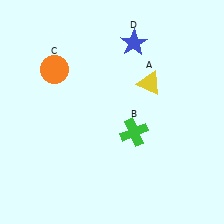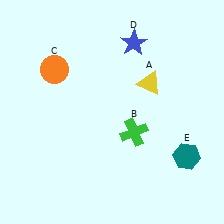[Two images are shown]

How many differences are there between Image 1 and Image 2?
There is 1 difference between the two images.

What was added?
A teal hexagon (E) was added in Image 2.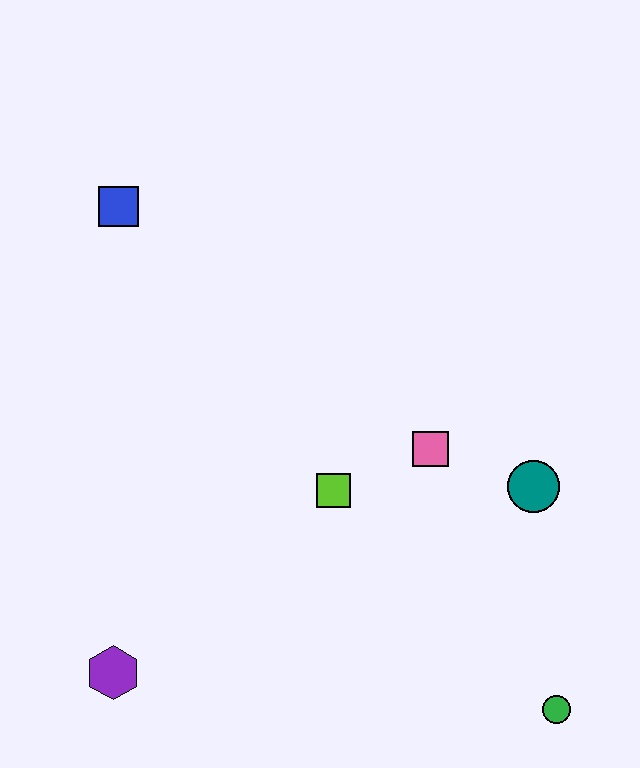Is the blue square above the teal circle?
Yes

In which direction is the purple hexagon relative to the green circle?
The purple hexagon is to the left of the green circle.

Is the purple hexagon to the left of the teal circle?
Yes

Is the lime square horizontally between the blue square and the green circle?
Yes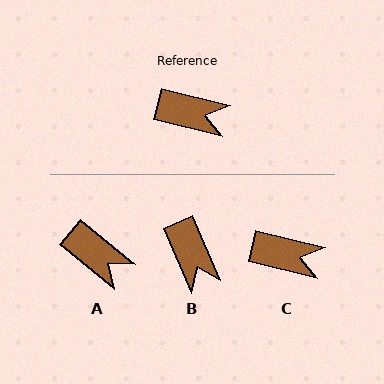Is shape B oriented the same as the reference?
No, it is off by about 52 degrees.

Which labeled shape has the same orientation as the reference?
C.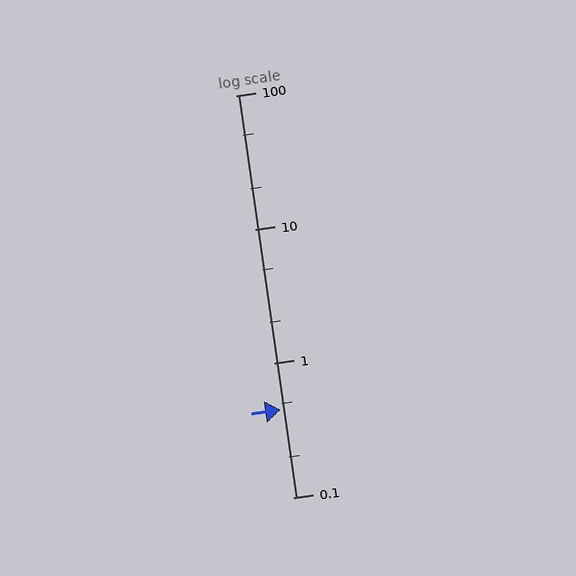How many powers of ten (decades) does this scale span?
The scale spans 3 decades, from 0.1 to 100.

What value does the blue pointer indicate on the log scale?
The pointer indicates approximately 0.45.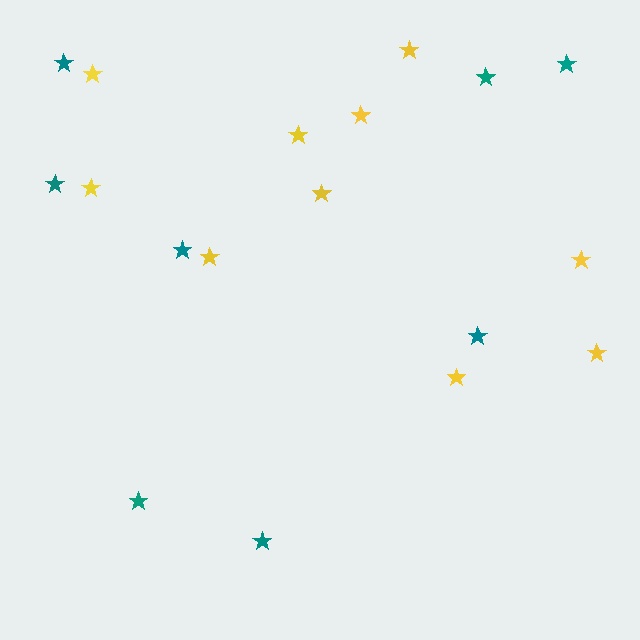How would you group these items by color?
There are 2 groups: one group of teal stars (8) and one group of yellow stars (10).